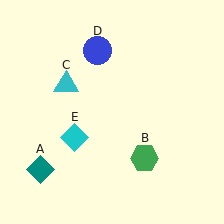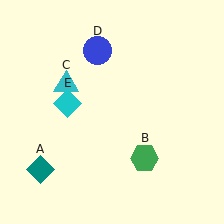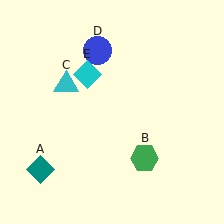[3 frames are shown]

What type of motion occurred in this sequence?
The cyan diamond (object E) rotated clockwise around the center of the scene.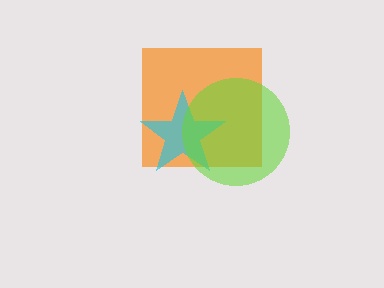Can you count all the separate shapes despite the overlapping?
Yes, there are 3 separate shapes.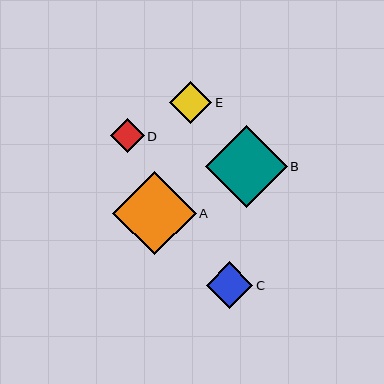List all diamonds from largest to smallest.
From largest to smallest: A, B, C, E, D.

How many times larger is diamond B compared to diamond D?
Diamond B is approximately 2.4 times the size of diamond D.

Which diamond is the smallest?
Diamond D is the smallest with a size of approximately 34 pixels.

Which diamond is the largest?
Diamond A is the largest with a size of approximately 84 pixels.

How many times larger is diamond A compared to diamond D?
Diamond A is approximately 2.5 times the size of diamond D.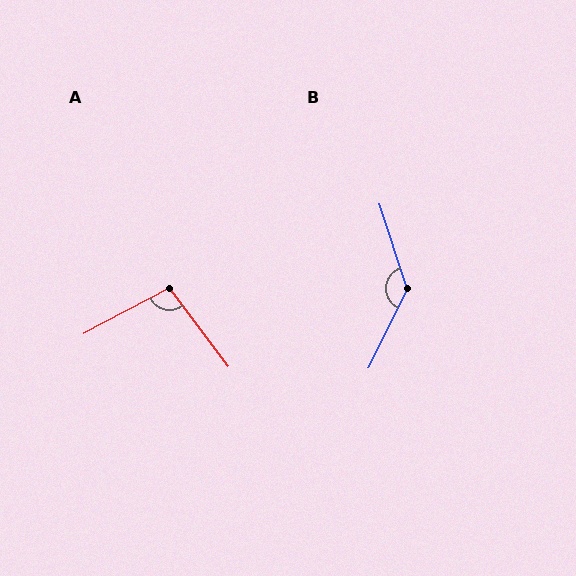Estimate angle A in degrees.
Approximately 99 degrees.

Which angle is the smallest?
A, at approximately 99 degrees.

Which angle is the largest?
B, at approximately 135 degrees.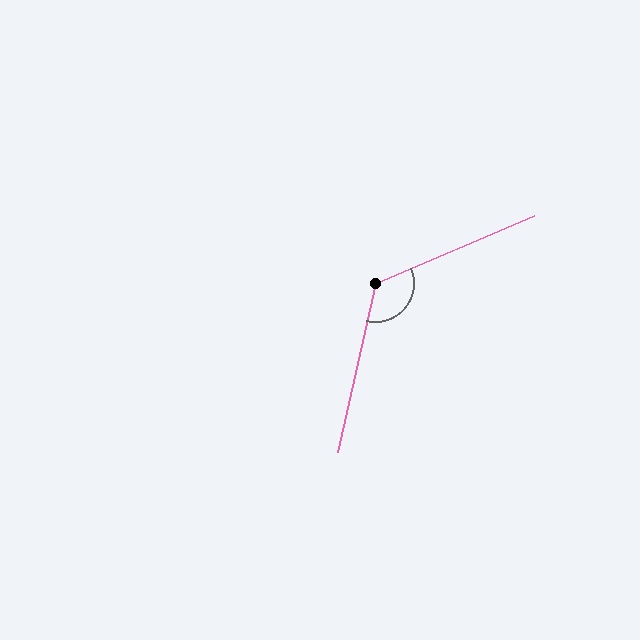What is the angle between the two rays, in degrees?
Approximately 126 degrees.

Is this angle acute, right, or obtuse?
It is obtuse.